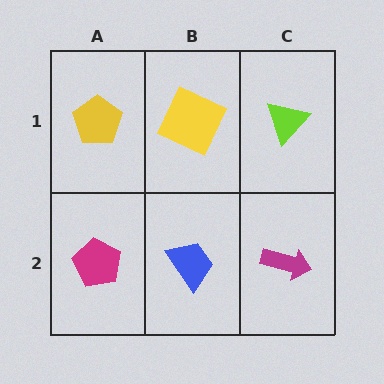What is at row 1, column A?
A yellow pentagon.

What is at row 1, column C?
A lime triangle.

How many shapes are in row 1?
3 shapes.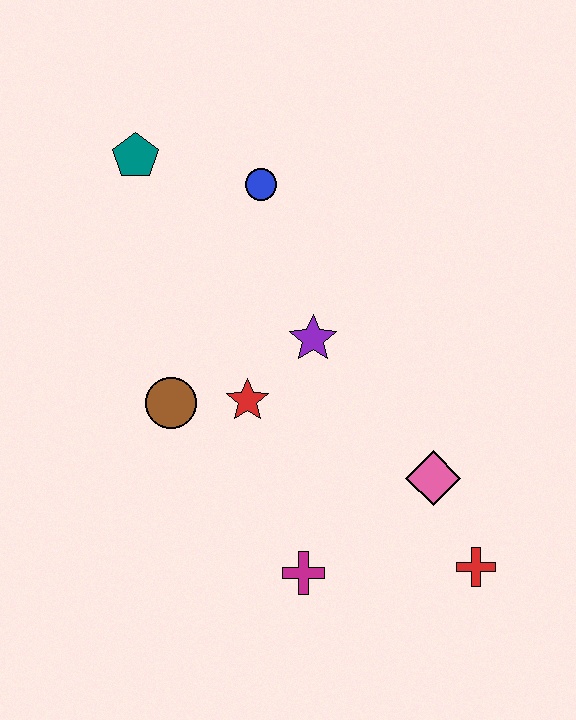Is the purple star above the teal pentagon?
No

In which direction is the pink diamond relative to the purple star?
The pink diamond is below the purple star.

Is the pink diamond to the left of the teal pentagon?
No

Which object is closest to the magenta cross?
The pink diamond is closest to the magenta cross.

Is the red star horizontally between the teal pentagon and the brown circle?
No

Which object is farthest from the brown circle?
The red cross is farthest from the brown circle.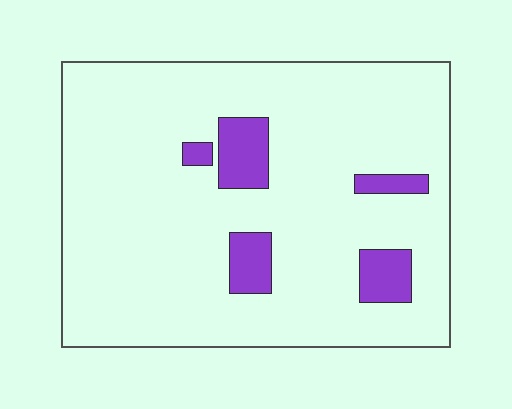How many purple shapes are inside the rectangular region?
5.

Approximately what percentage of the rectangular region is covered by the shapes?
Approximately 10%.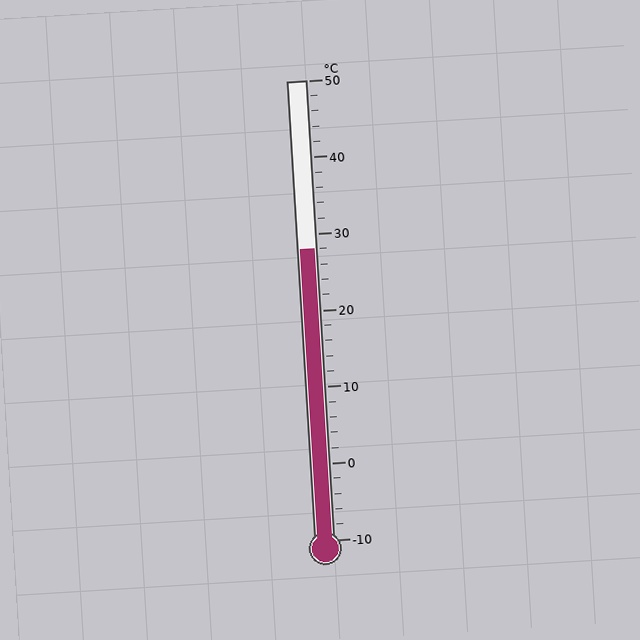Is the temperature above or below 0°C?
The temperature is above 0°C.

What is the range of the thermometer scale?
The thermometer scale ranges from -10°C to 50°C.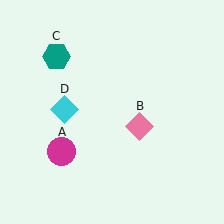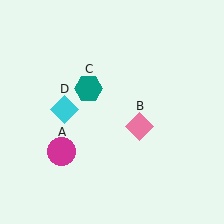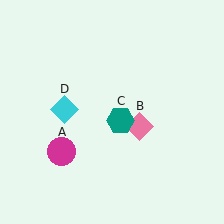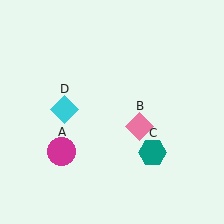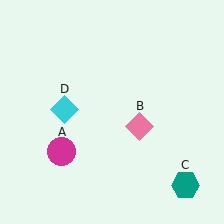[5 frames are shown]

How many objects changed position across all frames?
1 object changed position: teal hexagon (object C).